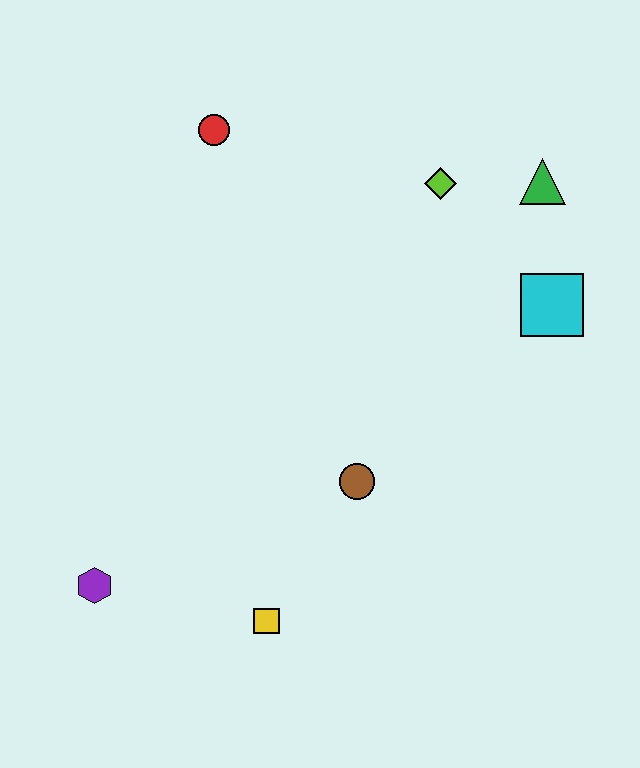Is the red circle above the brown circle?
Yes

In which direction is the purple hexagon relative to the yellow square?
The purple hexagon is to the left of the yellow square.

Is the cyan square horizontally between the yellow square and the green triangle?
No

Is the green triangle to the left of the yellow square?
No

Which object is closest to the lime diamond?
The green triangle is closest to the lime diamond.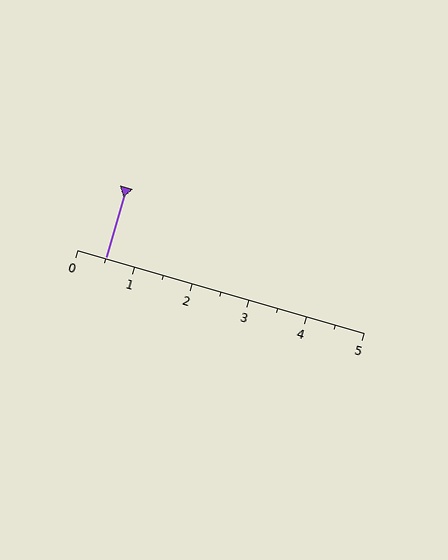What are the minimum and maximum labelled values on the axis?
The axis runs from 0 to 5.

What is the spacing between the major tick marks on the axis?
The major ticks are spaced 1 apart.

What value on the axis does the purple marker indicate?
The marker indicates approximately 0.5.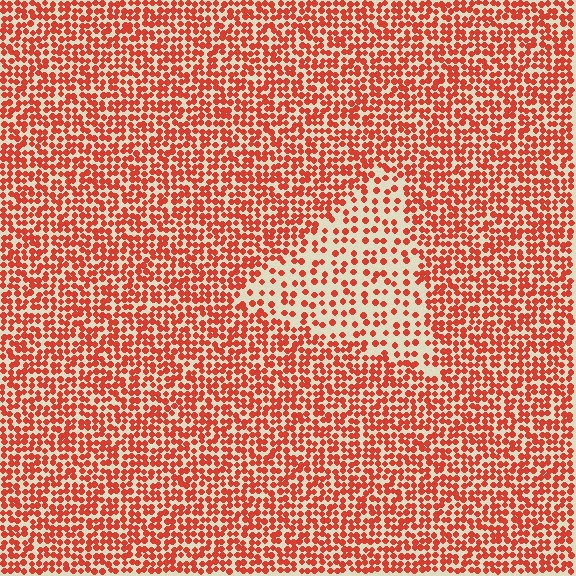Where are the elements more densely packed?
The elements are more densely packed outside the triangle boundary.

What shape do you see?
I see a triangle.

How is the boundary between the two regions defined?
The boundary is defined by a change in element density (approximately 2.1x ratio). All elements are the same color, size, and shape.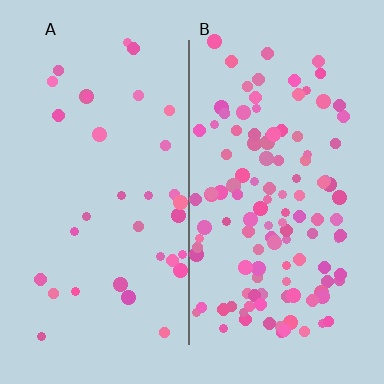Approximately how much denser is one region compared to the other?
Approximately 3.5× — region B over region A.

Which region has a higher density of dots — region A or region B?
B (the right).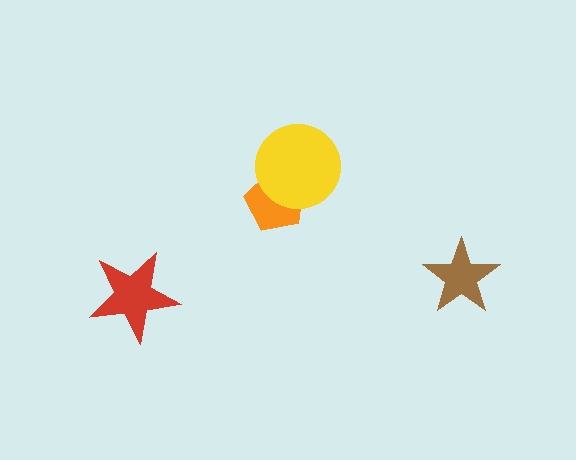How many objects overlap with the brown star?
0 objects overlap with the brown star.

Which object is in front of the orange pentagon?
The yellow circle is in front of the orange pentagon.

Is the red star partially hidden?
No, no other shape covers it.